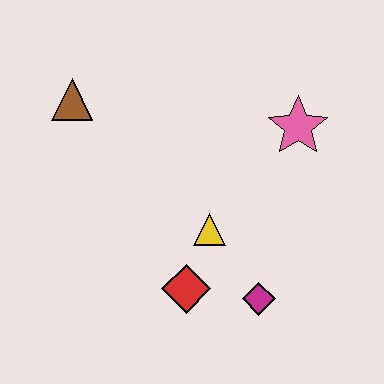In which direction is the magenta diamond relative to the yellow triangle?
The magenta diamond is below the yellow triangle.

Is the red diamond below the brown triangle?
Yes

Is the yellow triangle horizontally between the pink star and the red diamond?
Yes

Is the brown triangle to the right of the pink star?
No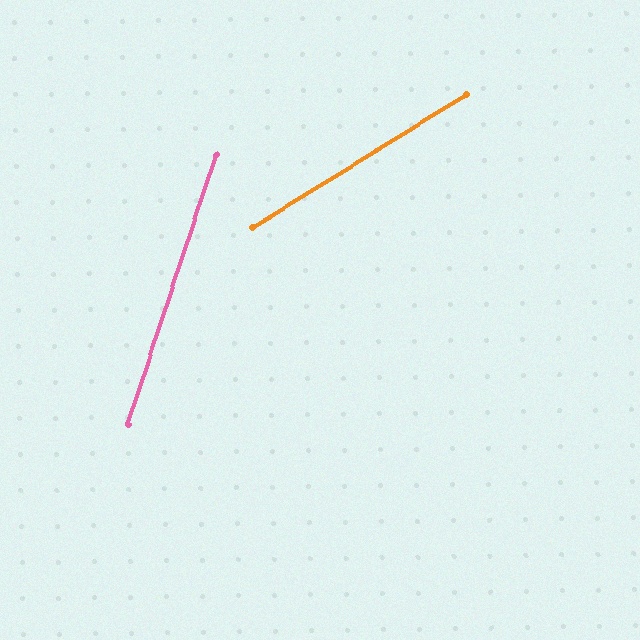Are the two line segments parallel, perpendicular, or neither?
Neither parallel nor perpendicular — they differ by about 40°.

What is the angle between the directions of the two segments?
Approximately 40 degrees.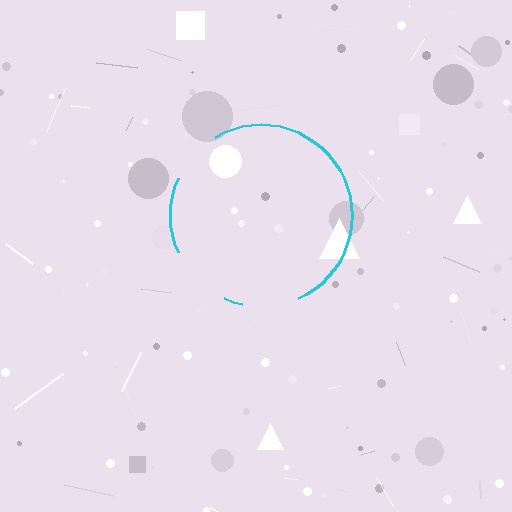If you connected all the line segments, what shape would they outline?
They would outline a circle.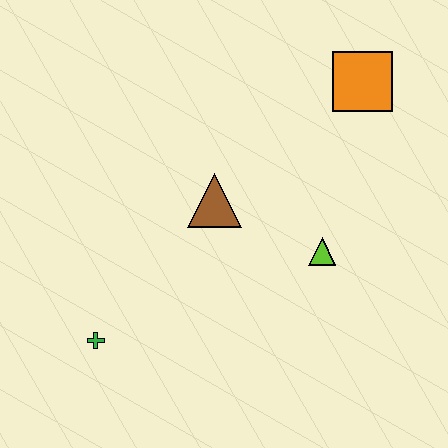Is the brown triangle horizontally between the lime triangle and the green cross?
Yes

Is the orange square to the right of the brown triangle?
Yes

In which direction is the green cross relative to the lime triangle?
The green cross is to the left of the lime triangle.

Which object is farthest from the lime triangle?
The green cross is farthest from the lime triangle.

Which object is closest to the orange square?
The lime triangle is closest to the orange square.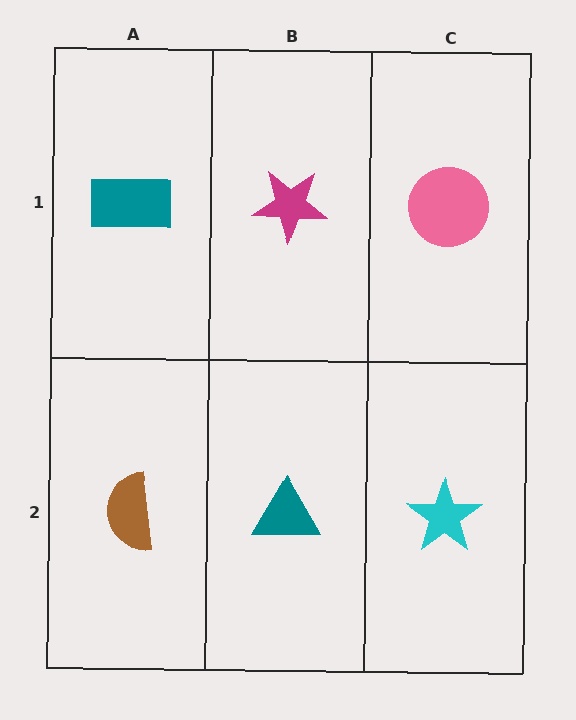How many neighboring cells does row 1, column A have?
2.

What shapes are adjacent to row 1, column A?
A brown semicircle (row 2, column A), a magenta star (row 1, column B).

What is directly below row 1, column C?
A cyan star.